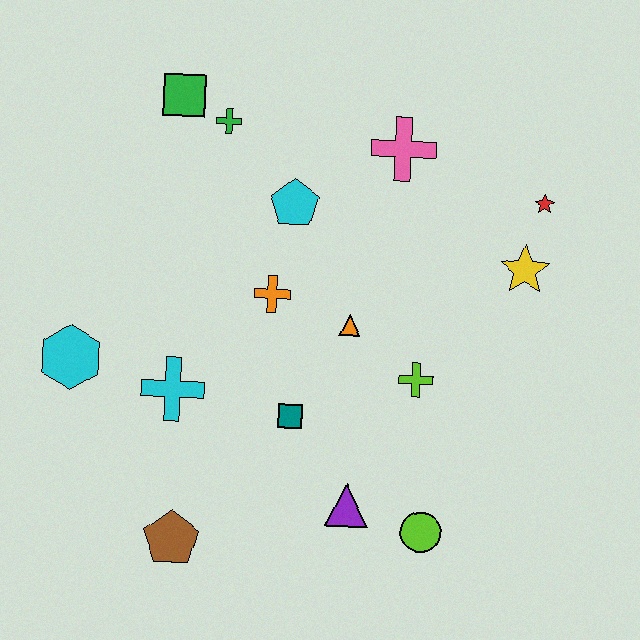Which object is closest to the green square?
The green cross is closest to the green square.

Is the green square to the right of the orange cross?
No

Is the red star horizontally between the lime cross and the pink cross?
No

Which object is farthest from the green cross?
The lime circle is farthest from the green cross.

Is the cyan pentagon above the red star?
No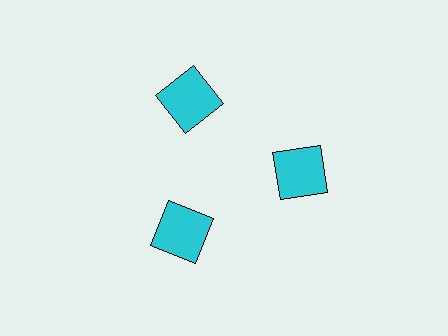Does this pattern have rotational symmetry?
Yes, this pattern has 3-fold rotational symmetry. It looks the same after rotating 120 degrees around the center.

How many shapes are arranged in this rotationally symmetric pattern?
There are 3 shapes, arranged in 3 groups of 1.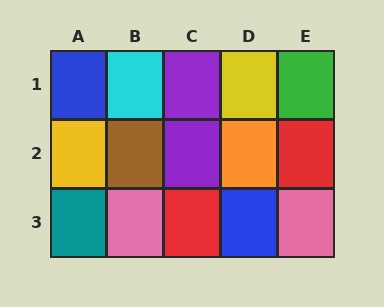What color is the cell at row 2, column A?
Yellow.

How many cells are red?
2 cells are red.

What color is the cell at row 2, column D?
Orange.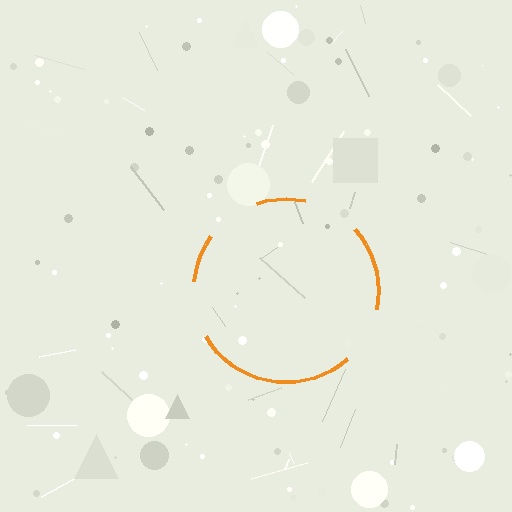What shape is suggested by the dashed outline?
The dashed outline suggests a circle.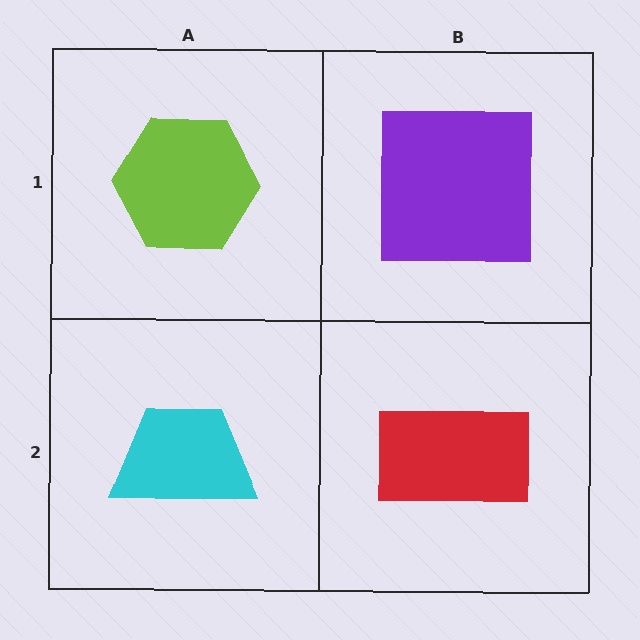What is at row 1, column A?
A lime hexagon.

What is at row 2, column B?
A red rectangle.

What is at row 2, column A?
A cyan trapezoid.